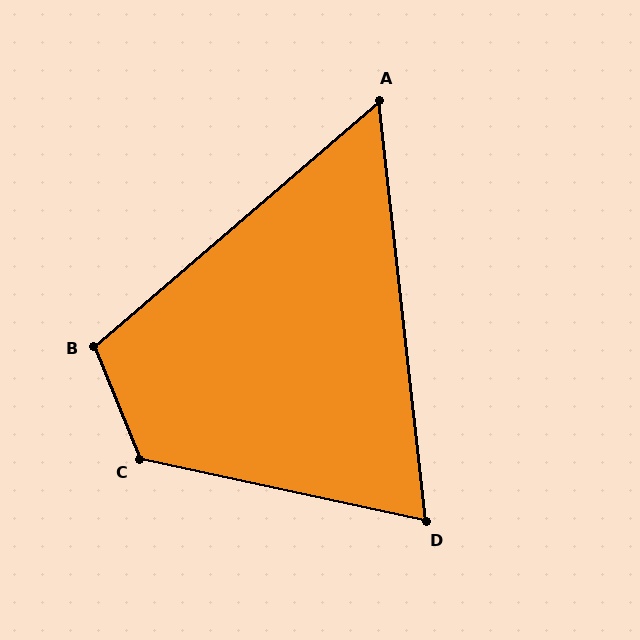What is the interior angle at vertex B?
Approximately 109 degrees (obtuse).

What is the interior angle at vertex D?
Approximately 71 degrees (acute).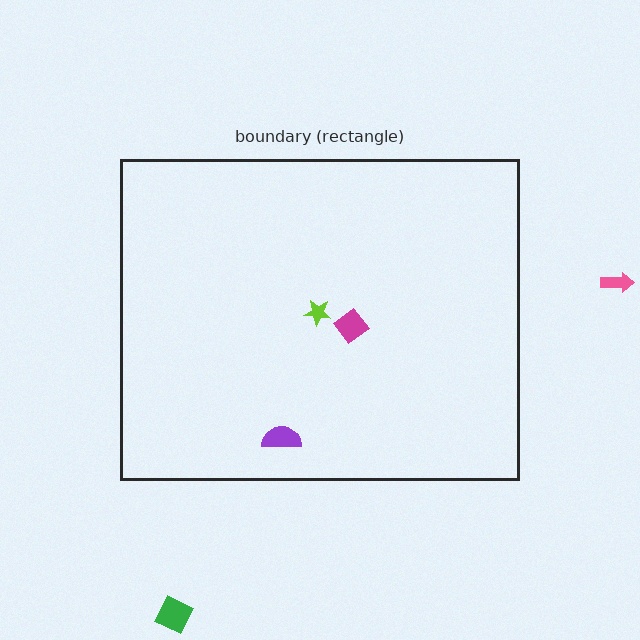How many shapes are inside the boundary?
3 inside, 2 outside.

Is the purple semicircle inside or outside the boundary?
Inside.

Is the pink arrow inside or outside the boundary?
Outside.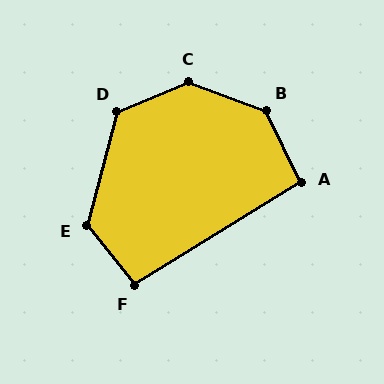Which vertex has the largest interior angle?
C, at approximately 137 degrees.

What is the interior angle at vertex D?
Approximately 127 degrees (obtuse).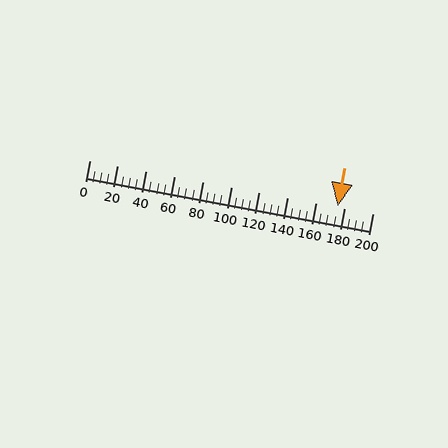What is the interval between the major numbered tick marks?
The major tick marks are spaced 20 units apart.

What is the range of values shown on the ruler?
The ruler shows values from 0 to 200.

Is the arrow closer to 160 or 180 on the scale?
The arrow is closer to 180.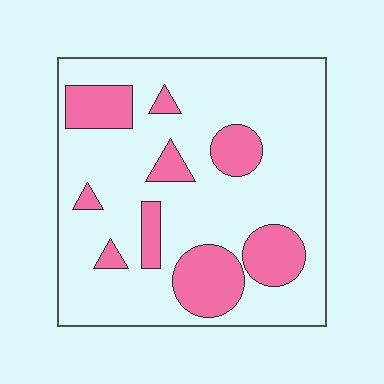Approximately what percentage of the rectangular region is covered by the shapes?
Approximately 25%.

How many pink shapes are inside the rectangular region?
9.